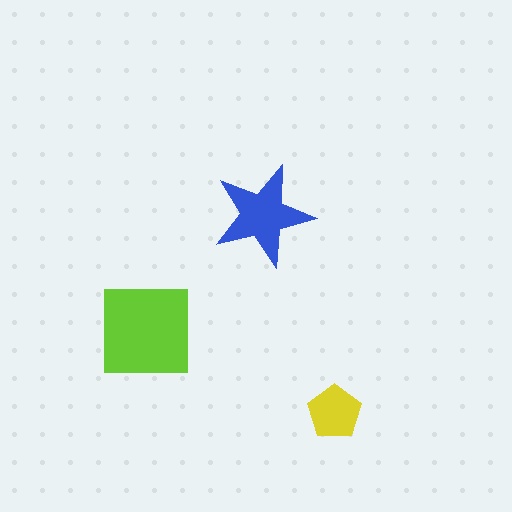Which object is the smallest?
The yellow pentagon.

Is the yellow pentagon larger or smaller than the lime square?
Smaller.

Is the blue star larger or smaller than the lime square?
Smaller.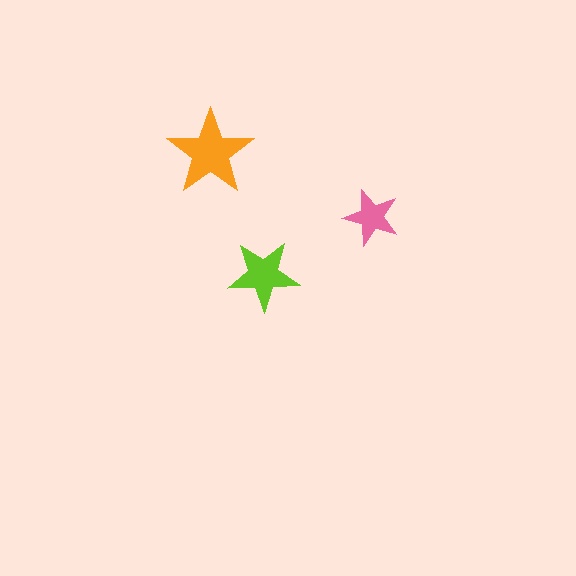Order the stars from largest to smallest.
the orange one, the lime one, the pink one.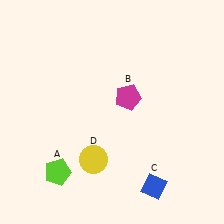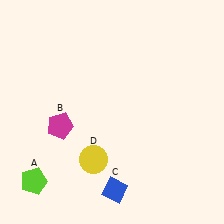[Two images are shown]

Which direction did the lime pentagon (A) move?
The lime pentagon (A) moved left.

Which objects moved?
The objects that moved are: the lime pentagon (A), the magenta pentagon (B), the blue diamond (C).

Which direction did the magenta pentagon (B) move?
The magenta pentagon (B) moved left.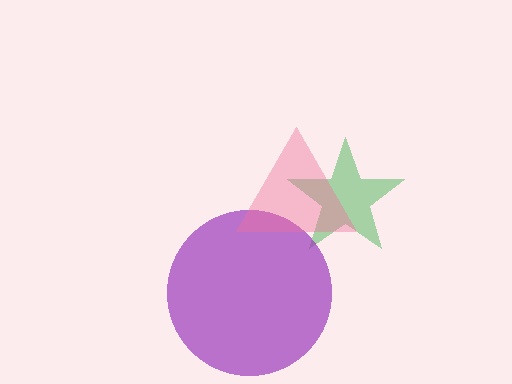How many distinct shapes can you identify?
There are 3 distinct shapes: a green star, a purple circle, a pink triangle.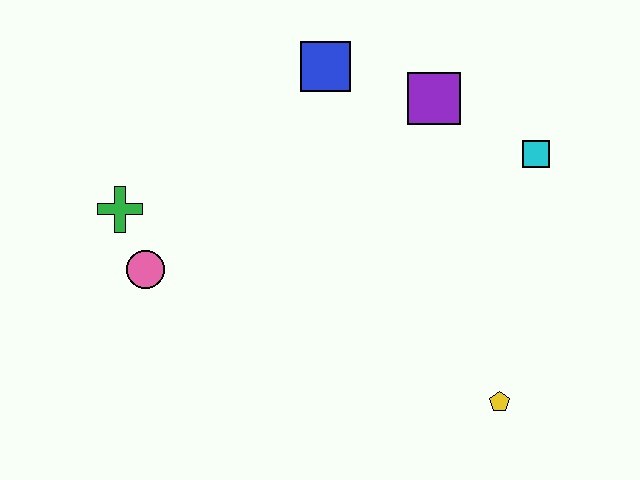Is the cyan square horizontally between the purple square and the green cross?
No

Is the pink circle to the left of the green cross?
No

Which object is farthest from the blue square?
The yellow pentagon is farthest from the blue square.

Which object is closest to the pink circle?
The green cross is closest to the pink circle.